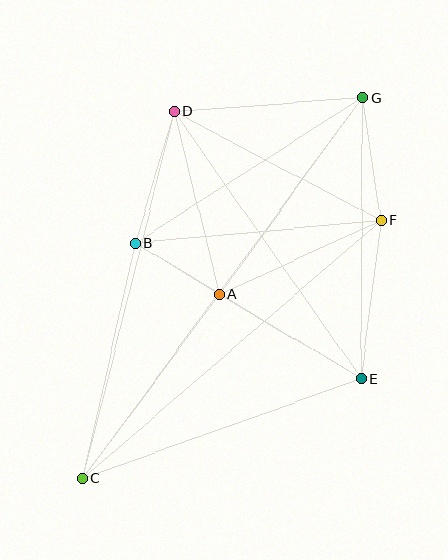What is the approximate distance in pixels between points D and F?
The distance between D and F is approximately 234 pixels.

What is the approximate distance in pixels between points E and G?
The distance between E and G is approximately 281 pixels.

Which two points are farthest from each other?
Points C and G are farthest from each other.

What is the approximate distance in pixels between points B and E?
The distance between B and E is approximately 264 pixels.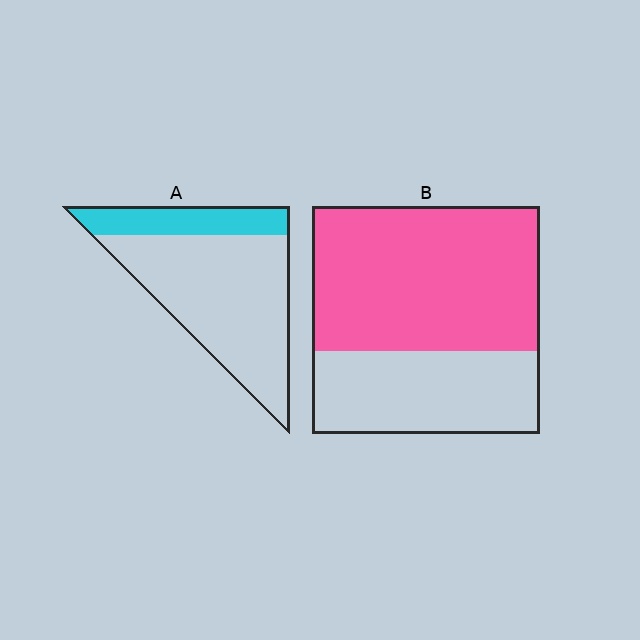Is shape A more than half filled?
No.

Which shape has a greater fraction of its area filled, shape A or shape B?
Shape B.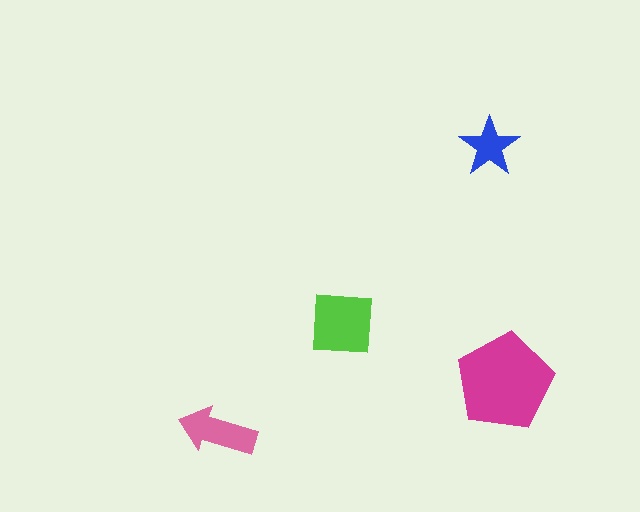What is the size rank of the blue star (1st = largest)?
4th.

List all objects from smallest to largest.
The blue star, the pink arrow, the lime square, the magenta pentagon.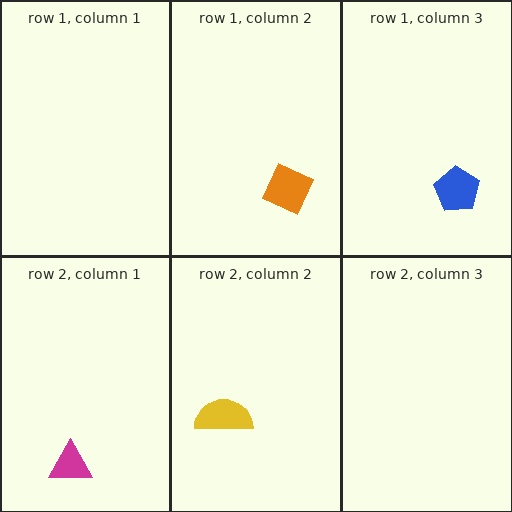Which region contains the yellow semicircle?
The row 2, column 2 region.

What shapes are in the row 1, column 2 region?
The orange square.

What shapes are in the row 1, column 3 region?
The blue pentagon.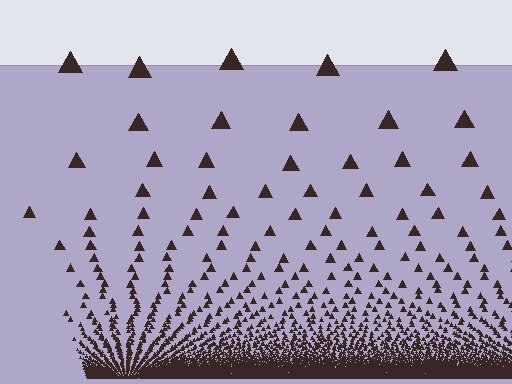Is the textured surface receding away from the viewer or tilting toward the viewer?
The surface appears to tilt toward the viewer. Texture elements get larger and sparser toward the top.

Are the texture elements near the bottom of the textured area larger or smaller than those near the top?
Smaller. The gradient is inverted — elements near the bottom are smaller and denser.